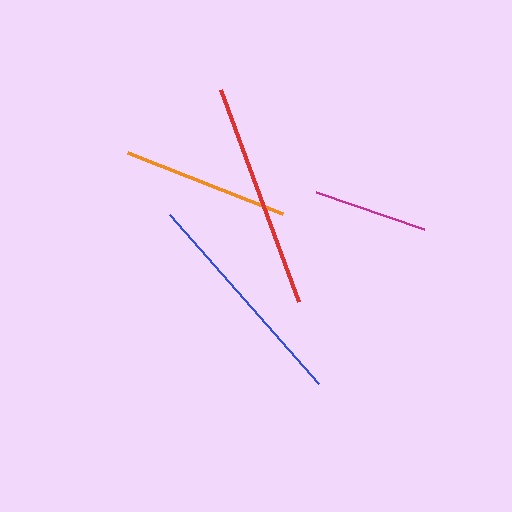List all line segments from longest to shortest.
From longest to shortest: red, blue, orange, magenta.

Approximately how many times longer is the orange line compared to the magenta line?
The orange line is approximately 1.5 times the length of the magenta line.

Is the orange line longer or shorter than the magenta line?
The orange line is longer than the magenta line.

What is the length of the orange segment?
The orange segment is approximately 166 pixels long.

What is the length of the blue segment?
The blue segment is approximately 225 pixels long.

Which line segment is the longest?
The red line is the longest at approximately 226 pixels.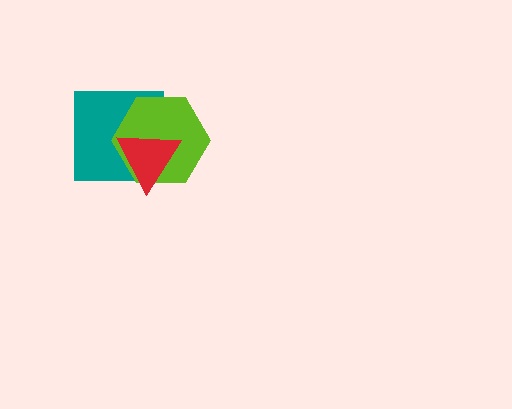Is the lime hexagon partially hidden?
Yes, it is partially covered by another shape.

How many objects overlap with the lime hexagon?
2 objects overlap with the lime hexagon.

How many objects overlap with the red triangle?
2 objects overlap with the red triangle.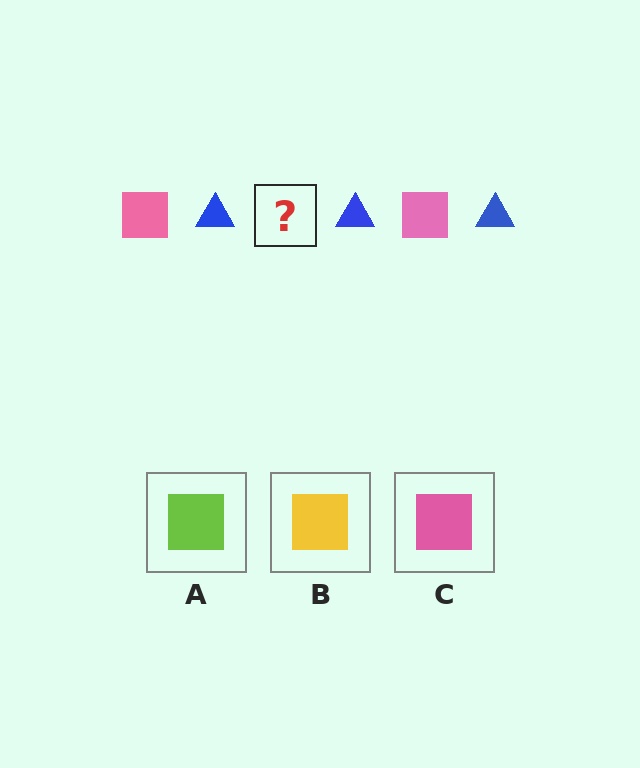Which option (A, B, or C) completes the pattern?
C.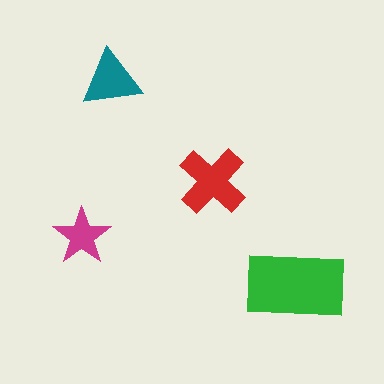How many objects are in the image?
There are 4 objects in the image.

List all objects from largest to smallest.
The green rectangle, the red cross, the teal triangle, the magenta star.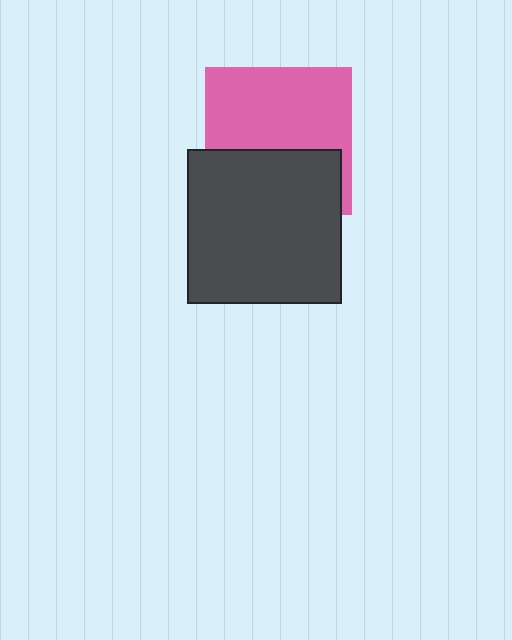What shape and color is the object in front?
The object in front is a dark gray square.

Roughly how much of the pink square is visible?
About half of it is visible (roughly 58%).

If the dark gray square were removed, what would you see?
You would see the complete pink square.